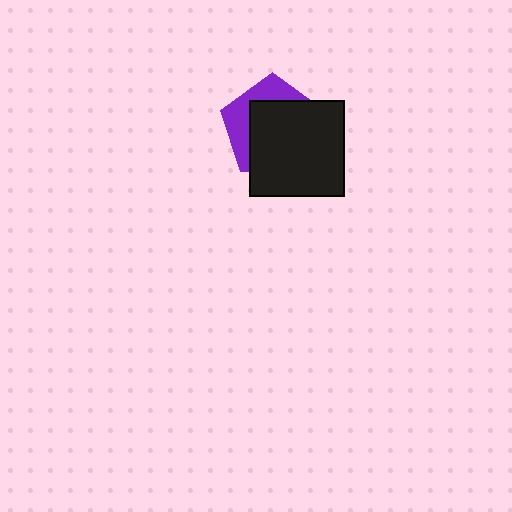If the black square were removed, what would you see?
You would see the complete purple pentagon.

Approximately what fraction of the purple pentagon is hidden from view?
Roughly 66% of the purple pentagon is hidden behind the black square.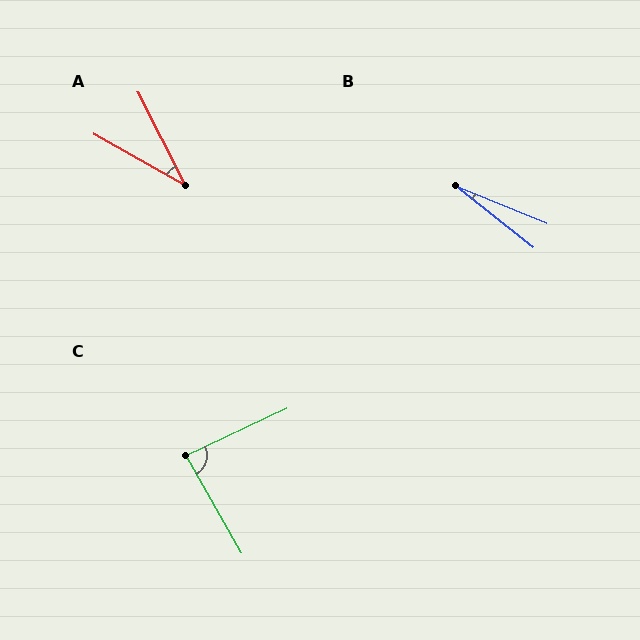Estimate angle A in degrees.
Approximately 34 degrees.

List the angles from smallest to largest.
B (16°), A (34°), C (85°).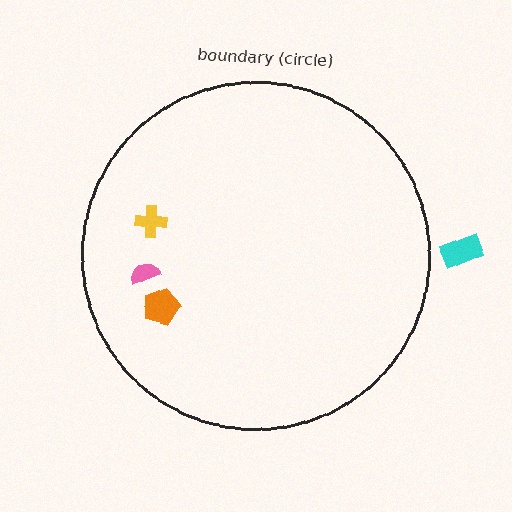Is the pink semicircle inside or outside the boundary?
Inside.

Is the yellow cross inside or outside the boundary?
Inside.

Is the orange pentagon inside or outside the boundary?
Inside.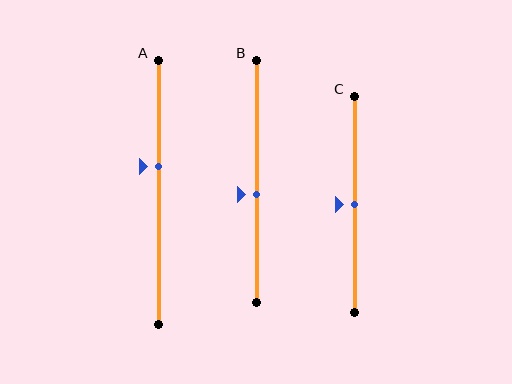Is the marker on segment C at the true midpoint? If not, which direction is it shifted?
Yes, the marker on segment C is at the true midpoint.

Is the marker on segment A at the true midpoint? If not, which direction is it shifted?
No, the marker on segment A is shifted upward by about 10% of the segment length.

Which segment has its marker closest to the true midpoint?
Segment C has its marker closest to the true midpoint.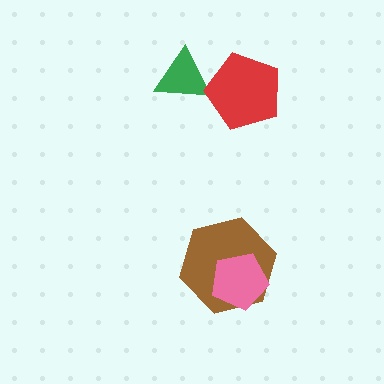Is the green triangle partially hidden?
Yes, it is partially covered by another shape.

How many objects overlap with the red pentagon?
1 object overlaps with the red pentagon.